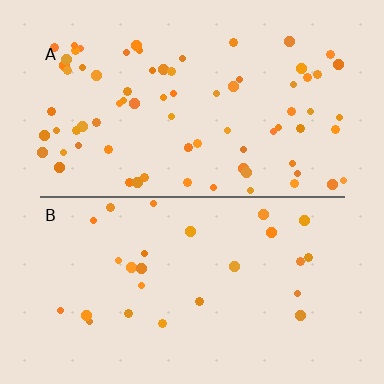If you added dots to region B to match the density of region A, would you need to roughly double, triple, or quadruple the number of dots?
Approximately triple.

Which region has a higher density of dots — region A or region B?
A (the top).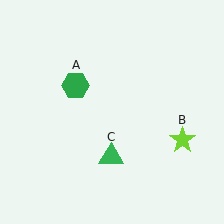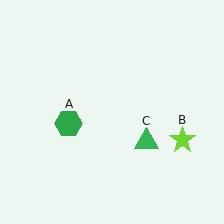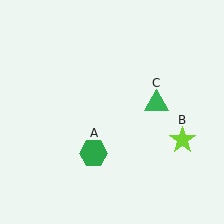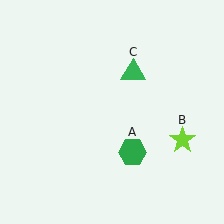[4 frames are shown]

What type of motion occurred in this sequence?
The green hexagon (object A), green triangle (object C) rotated counterclockwise around the center of the scene.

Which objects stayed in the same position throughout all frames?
Lime star (object B) remained stationary.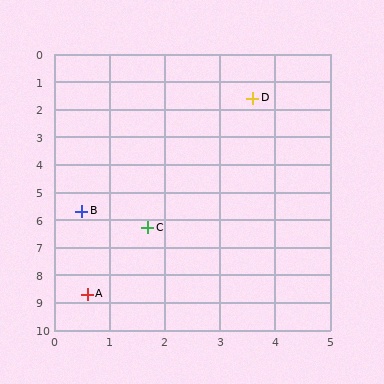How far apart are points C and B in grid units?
Points C and B are about 1.3 grid units apart.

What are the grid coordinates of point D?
Point D is at approximately (3.6, 1.6).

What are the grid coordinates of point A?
Point A is at approximately (0.6, 8.7).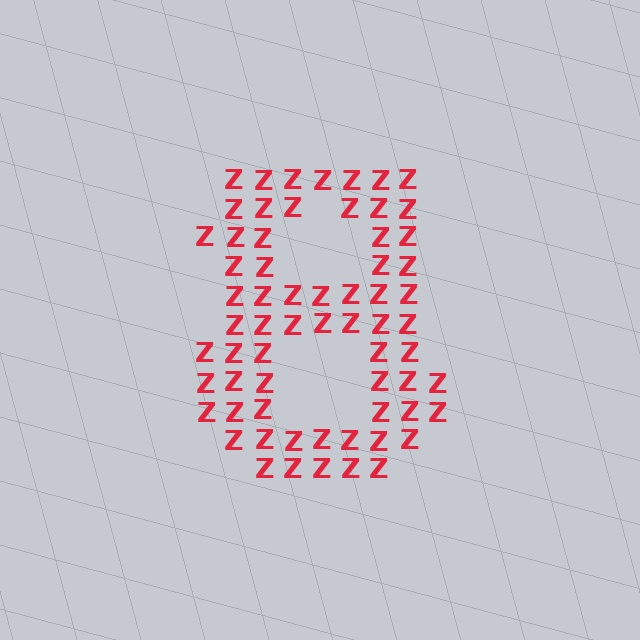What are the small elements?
The small elements are letter Z's.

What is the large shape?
The large shape is the digit 8.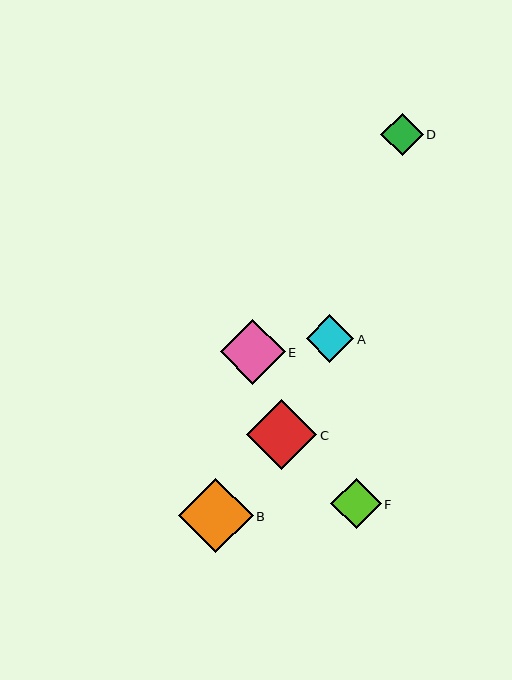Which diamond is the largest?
Diamond B is the largest with a size of approximately 74 pixels.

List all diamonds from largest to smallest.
From largest to smallest: B, C, E, F, A, D.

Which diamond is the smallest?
Diamond D is the smallest with a size of approximately 42 pixels.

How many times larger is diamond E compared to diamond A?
Diamond E is approximately 1.4 times the size of diamond A.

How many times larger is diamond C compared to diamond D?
Diamond C is approximately 1.7 times the size of diamond D.